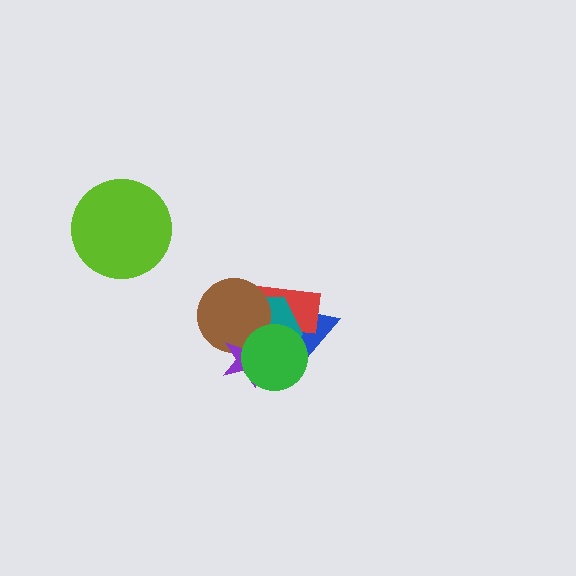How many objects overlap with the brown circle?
4 objects overlap with the brown circle.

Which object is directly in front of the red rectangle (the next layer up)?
The teal hexagon is directly in front of the red rectangle.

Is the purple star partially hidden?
Yes, it is partially covered by another shape.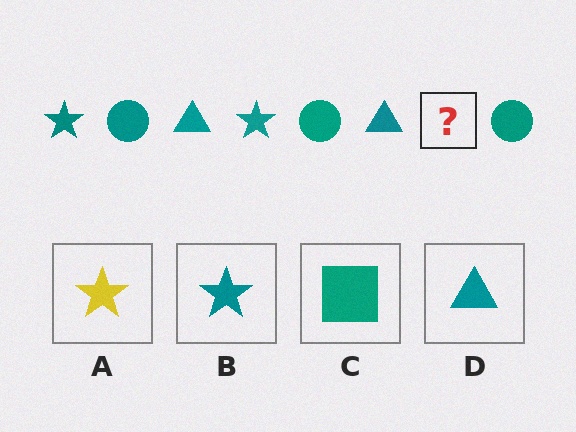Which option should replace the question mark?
Option B.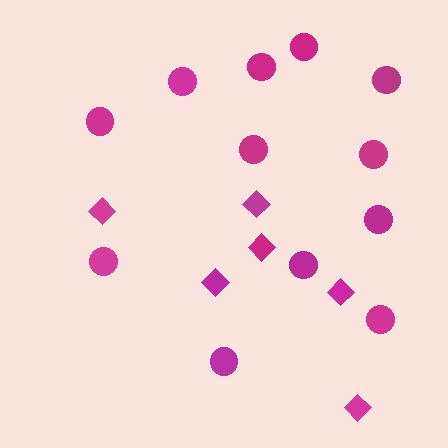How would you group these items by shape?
There are 2 groups: one group of circles (12) and one group of diamonds (6).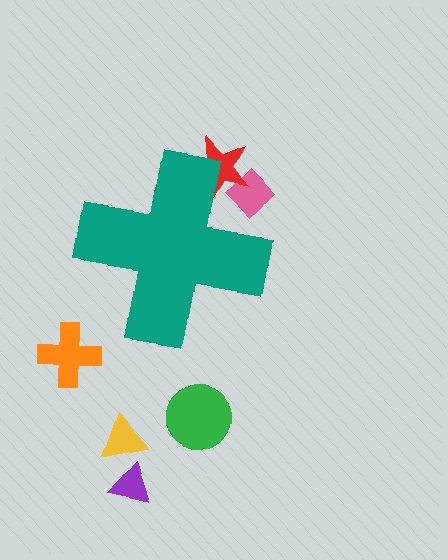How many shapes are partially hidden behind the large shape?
2 shapes are partially hidden.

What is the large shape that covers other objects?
A teal cross.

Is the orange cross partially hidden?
No, the orange cross is fully visible.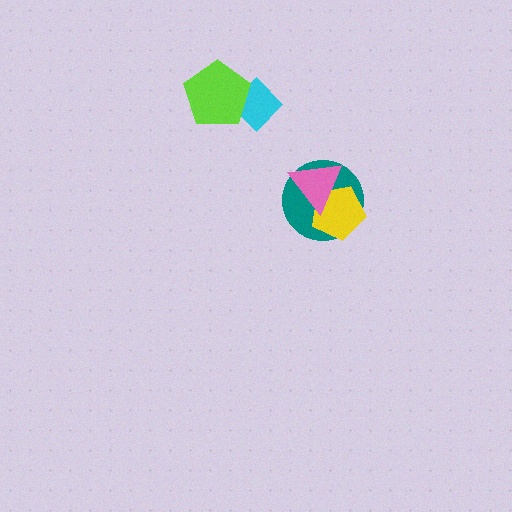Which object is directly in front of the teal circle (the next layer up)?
The yellow pentagon is directly in front of the teal circle.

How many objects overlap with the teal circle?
2 objects overlap with the teal circle.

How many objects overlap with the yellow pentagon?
2 objects overlap with the yellow pentagon.